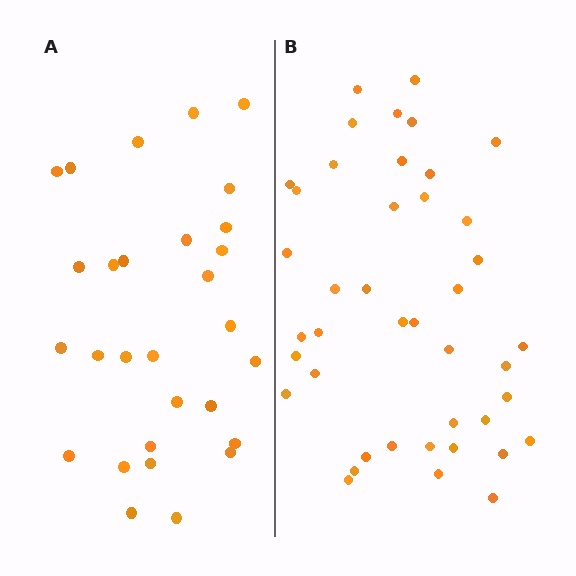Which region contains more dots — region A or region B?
Region B (the right region) has more dots.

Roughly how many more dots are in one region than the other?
Region B has approximately 15 more dots than region A.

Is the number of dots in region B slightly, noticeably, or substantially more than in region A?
Region B has noticeably more, but not dramatically so. The ratio is roughly 1.4 to 1.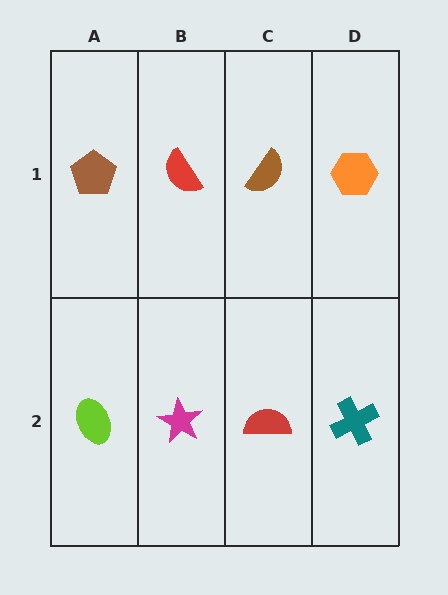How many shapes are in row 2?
4 shapes.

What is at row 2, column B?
A magenta star.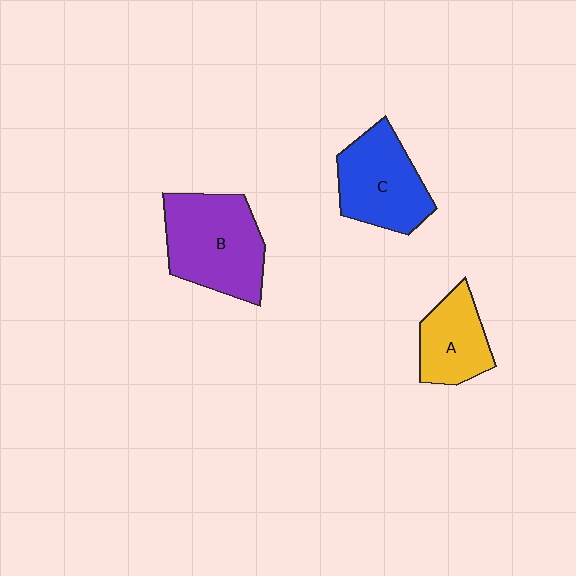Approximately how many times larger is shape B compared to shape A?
Approximately 1.6 times.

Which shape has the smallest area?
Shape A (yellow).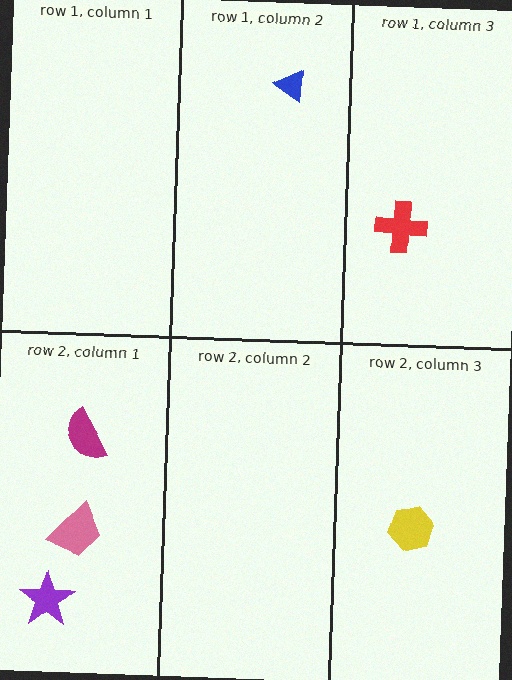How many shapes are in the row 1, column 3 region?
1.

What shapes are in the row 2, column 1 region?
The purple star, the pink trapezoid, the magenta semicircle.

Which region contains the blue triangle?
The row 1, column 2 region.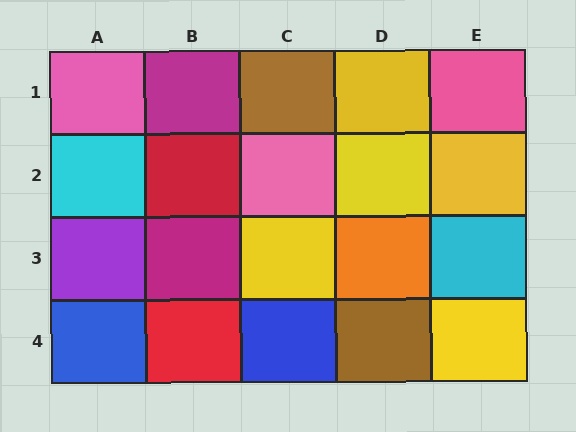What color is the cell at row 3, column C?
Yellow.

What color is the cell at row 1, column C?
Brown.